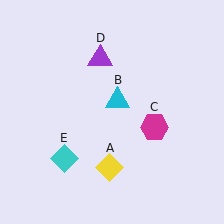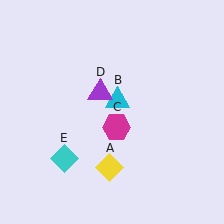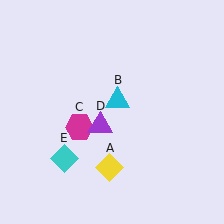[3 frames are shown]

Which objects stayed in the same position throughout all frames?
Yellow diamond (object A) and cyan triangle (object B) and cyan diamond (object E) remained stationary.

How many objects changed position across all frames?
2 objects changed position: magenta hexagon (object C), purple triangle (object D).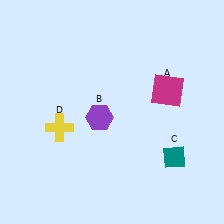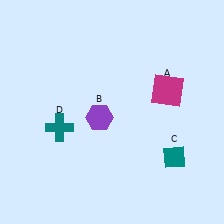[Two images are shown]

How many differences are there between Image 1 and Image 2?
There is 1 difference between the two images.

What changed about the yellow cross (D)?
In Image 1, D is yellow. In Image 2, it changed to teal.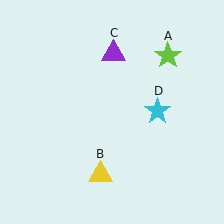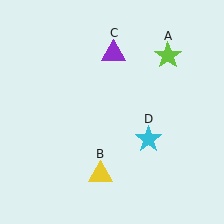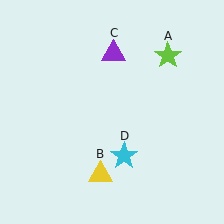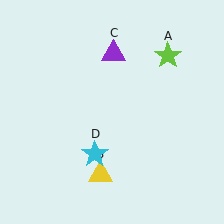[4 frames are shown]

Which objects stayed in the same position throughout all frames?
Lime star (object A) and yellow triangle (object B) and purple triangle (object C) remained stationary.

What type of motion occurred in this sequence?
The cyan star (object D) rotated clockwise around the center of the scene.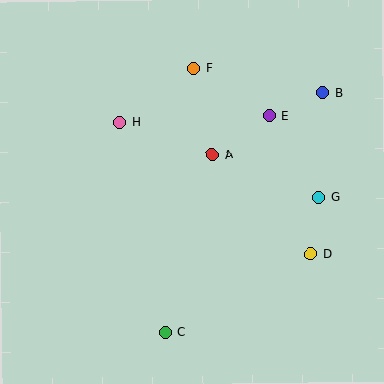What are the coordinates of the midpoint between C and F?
The midpoint between C and F is at (180, 201).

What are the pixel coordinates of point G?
Point G is at (319, 197).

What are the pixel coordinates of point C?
Point C is at (165, 333).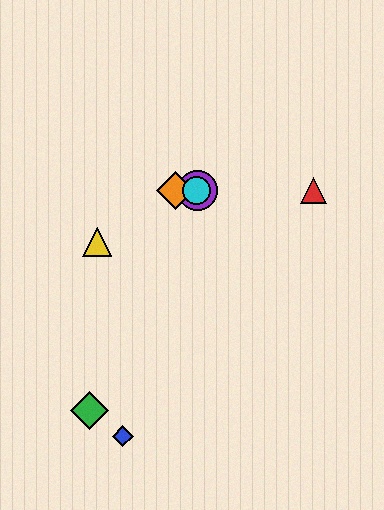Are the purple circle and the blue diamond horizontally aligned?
No, the purple circle is at y≈190 and the blue diamond is at y≈436.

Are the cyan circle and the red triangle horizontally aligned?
Yes, both are at y≈190.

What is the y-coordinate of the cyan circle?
The cyan circle is at y≈190.